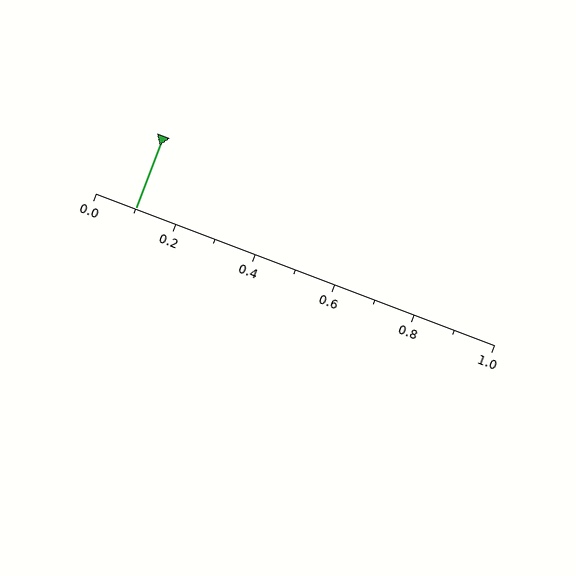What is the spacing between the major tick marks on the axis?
The major ticks are spaced 0.2 apart.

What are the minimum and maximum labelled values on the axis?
The axis runs from 0.0 to 1.0.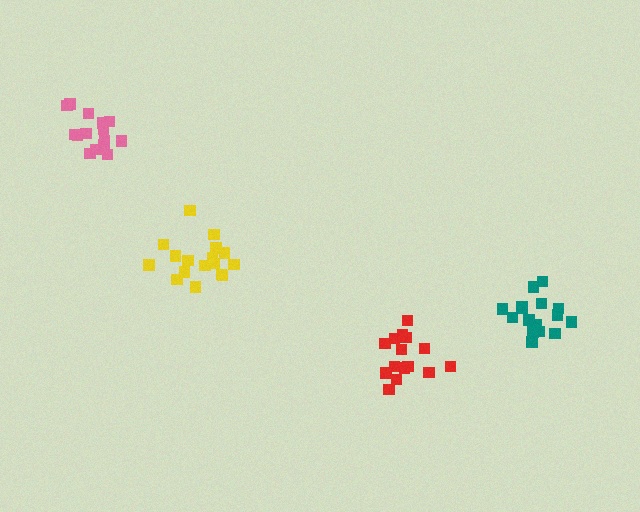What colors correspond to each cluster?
The clusters are colored: pink, yellow, red, teal.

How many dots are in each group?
Group 1: 15 dots, Group 2: 18 dots, Group 3: 15 dots, Group 4: 18 dots (66 total).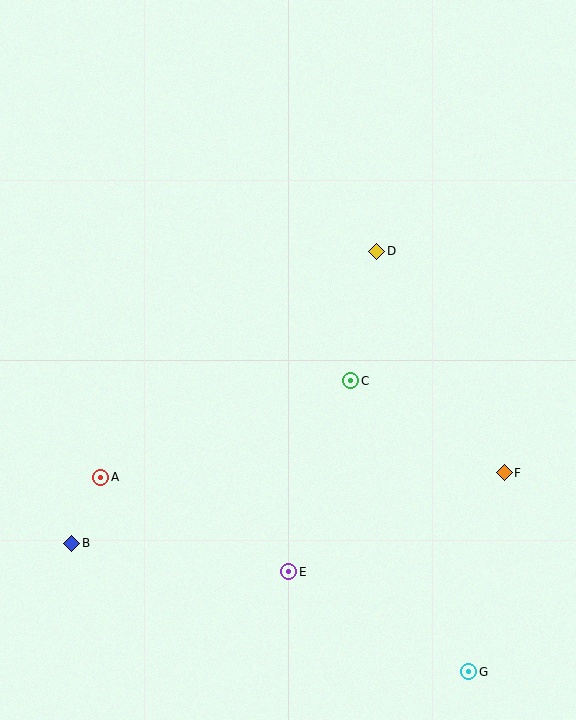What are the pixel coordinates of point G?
Point G is at (469, 672).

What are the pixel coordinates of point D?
Point D is at (377, 251).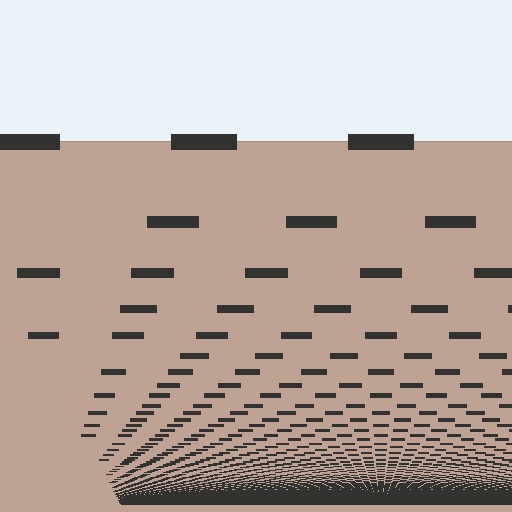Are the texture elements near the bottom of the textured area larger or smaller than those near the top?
Smaller. The gradient is inverted — elements near the bottom are smaller and denser.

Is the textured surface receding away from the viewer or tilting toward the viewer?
The surface appears to tilt toward the viewer. Texture elements get larger and sparser toward the top.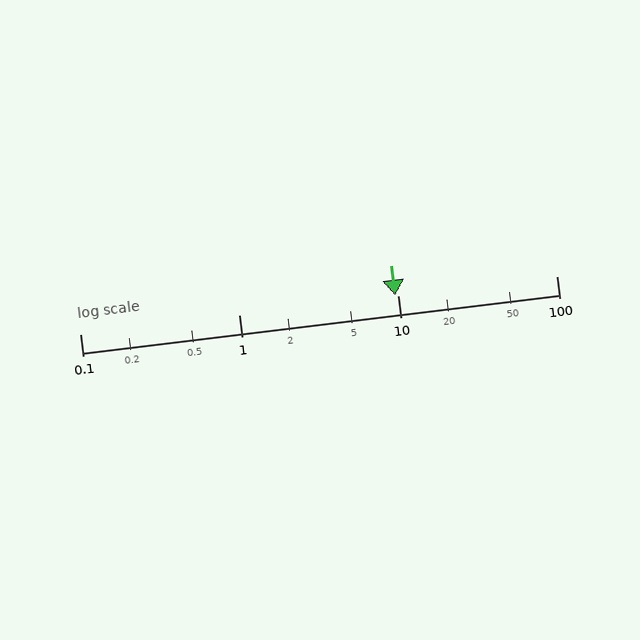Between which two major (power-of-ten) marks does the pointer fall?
The pointer is between 1 and 10.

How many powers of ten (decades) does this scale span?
The scale spans 3 decades, from 0.1 to 100.